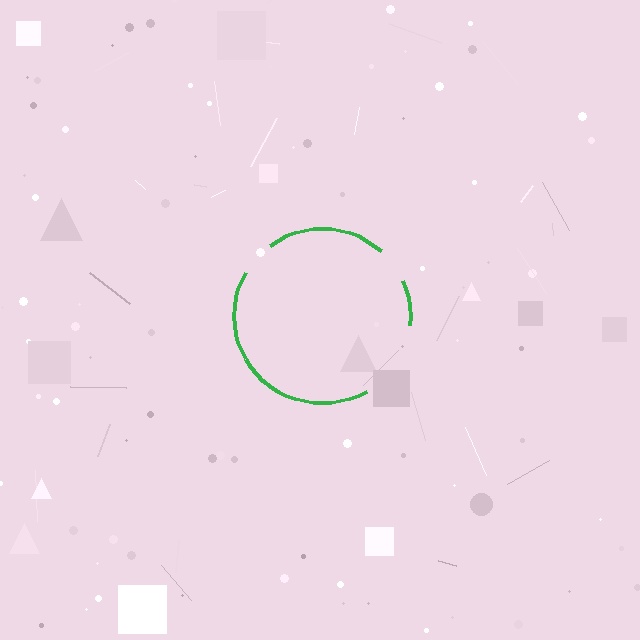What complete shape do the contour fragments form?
The contour fragments form a circle.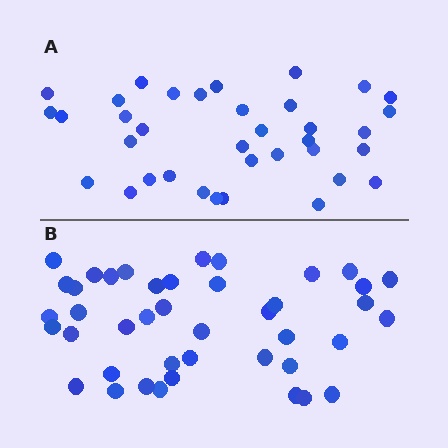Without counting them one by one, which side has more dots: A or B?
Region B (the bottom region) has more dots.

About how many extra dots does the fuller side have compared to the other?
Region B has about 6 more dots than region A.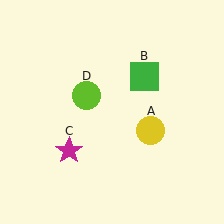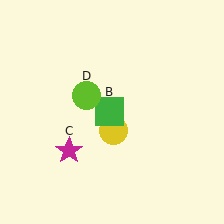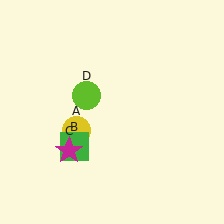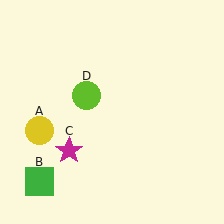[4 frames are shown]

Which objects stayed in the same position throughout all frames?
Magenta star (object C) and lime circle (object D) remained stationary.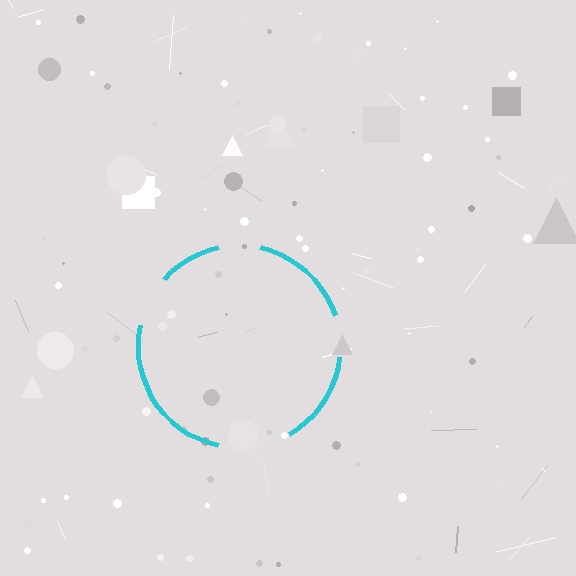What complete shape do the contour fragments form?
The contour fragments form a circle.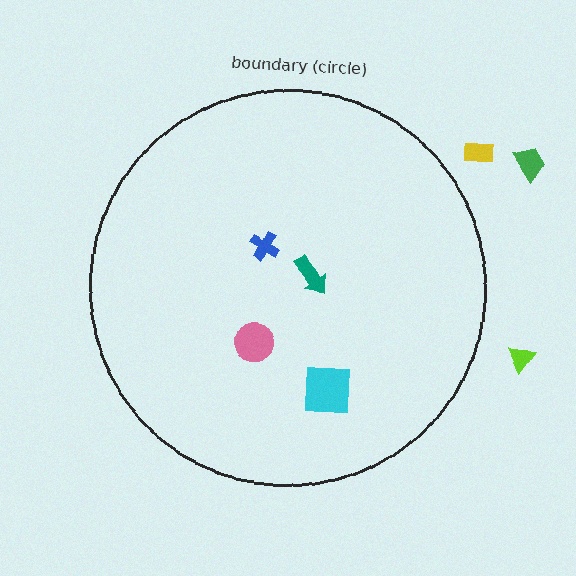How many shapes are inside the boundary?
4 inside, 3 outside.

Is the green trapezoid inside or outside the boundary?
Outside.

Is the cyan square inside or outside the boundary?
Inside.